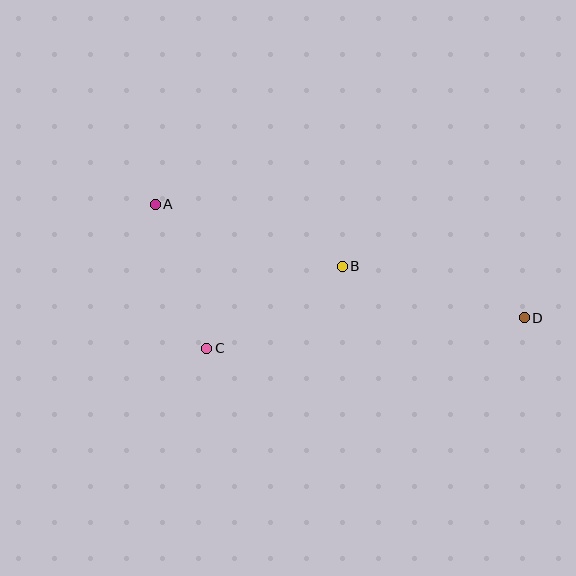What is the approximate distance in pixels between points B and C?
The distance between B and C is approximately 159 pixels.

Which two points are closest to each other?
Points A and C are closest to each other.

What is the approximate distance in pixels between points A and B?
The distance between A and B is approximately 197 pixels.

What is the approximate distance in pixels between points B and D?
The distance between B and D is approximately 189 pixels.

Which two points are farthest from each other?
Points A and D are farthest from each other.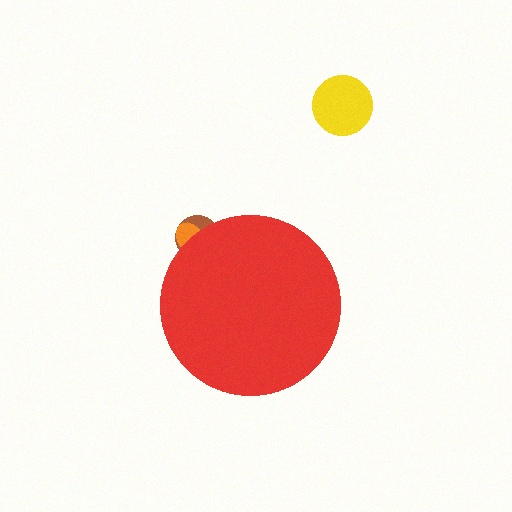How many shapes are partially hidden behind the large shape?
2 shapes are partially hidden.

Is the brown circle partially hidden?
Yes, the brown circle is partially hidden behind the red circle.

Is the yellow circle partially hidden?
No, the yellow circle is fully visible.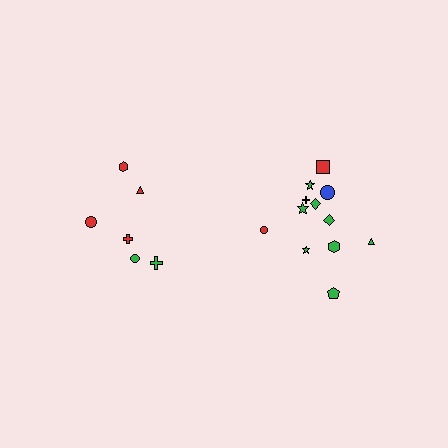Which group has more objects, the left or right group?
The right group.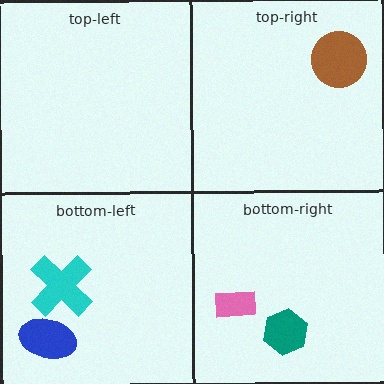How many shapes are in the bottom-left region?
2.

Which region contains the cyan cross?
The bottom-left region.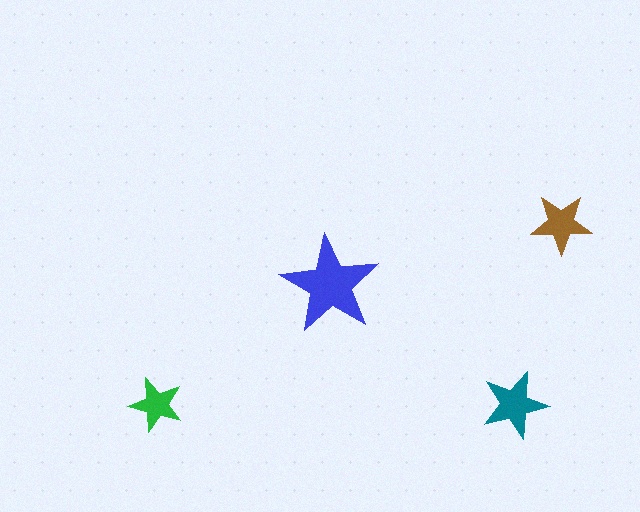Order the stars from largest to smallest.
the blue one, the teal one, the brown one, the green one.